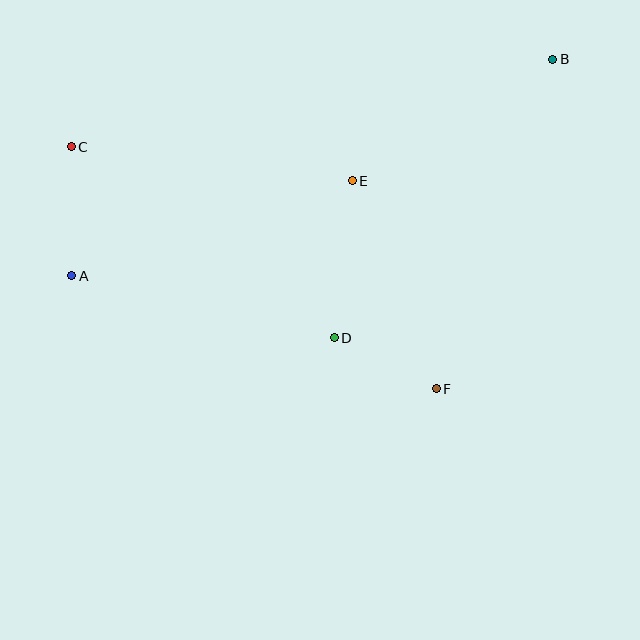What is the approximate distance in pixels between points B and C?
The distance between B and C is approximately 489 pixels.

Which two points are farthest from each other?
Points A and B are farthest from each other.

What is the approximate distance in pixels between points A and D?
The distance between A and D is approximately 270 pixels.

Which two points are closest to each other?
Points D and F are closest to each other.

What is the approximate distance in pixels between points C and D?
The distance between C and D is approximately 325 pixels.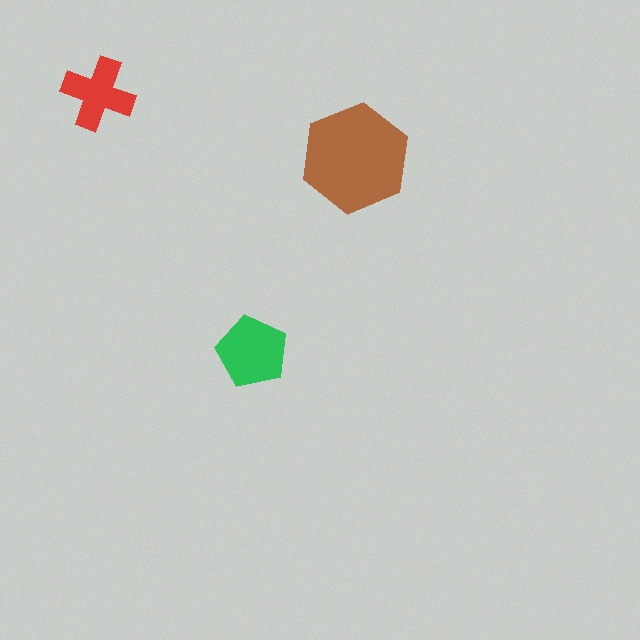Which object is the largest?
The brown hexagon.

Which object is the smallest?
The red cross.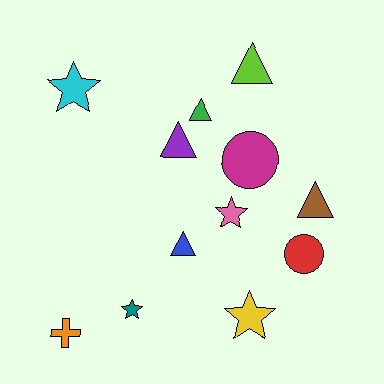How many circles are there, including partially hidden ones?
There are 2 circles.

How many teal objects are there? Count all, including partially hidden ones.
There is 1 teal object.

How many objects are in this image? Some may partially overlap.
There are 12 objects.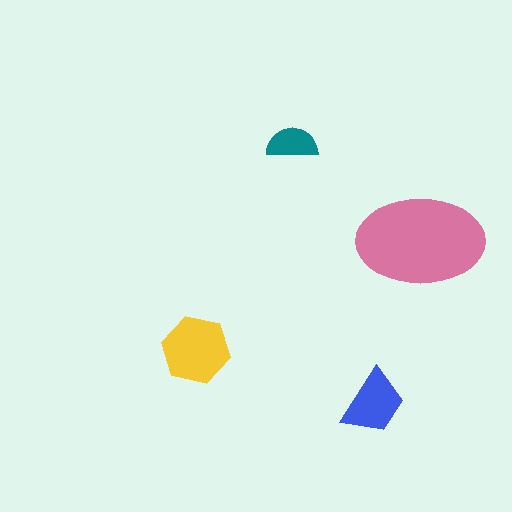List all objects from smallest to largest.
The teal semicircle, the blue trapezoid, the yellow hexagon, the pink ellipse.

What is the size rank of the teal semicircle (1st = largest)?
4th.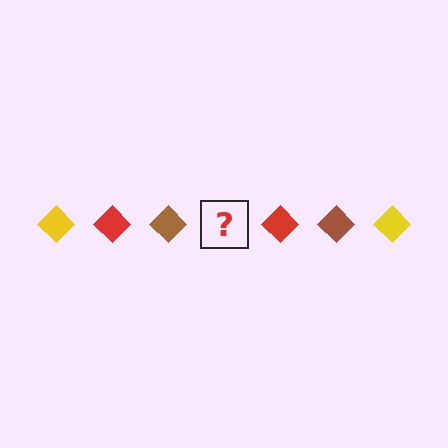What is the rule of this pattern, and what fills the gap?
The rule is that the pattern cycles through yellow, red, brown diamonds. The gap should be filled with a yellow diamond.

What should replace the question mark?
The question mark should be replaced with a yellow diamond.